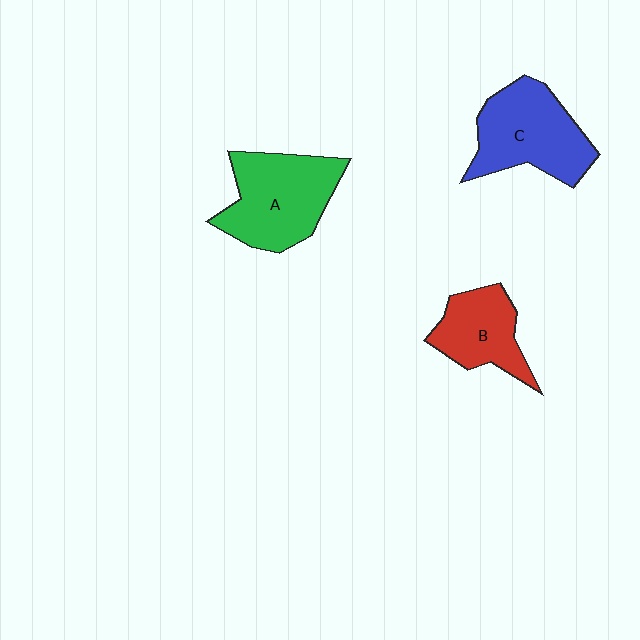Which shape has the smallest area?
Shape B (red).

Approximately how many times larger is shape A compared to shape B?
Approximately 1.5 times.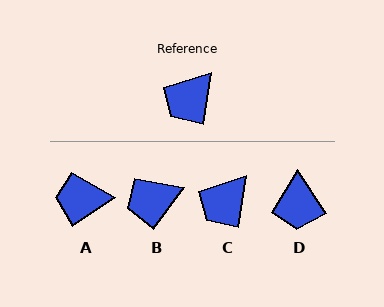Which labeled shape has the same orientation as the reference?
C.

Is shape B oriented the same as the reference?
No, it is off by about 27 degrees.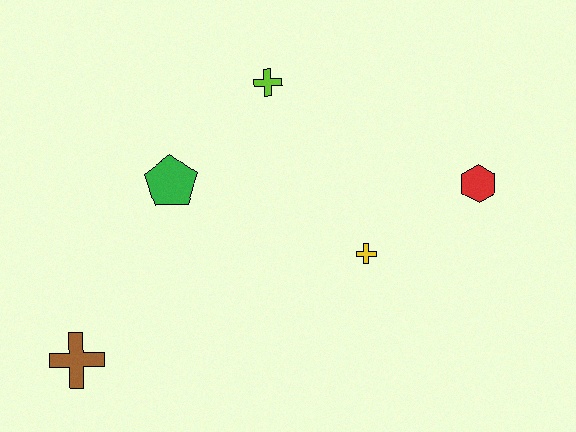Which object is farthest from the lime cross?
The brown cross is farthest from the lime cross.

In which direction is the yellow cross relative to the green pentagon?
The yellow cross is to the right of the green pentagon.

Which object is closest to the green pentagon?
The lime cross is closest to the green pentagon.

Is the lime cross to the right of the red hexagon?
No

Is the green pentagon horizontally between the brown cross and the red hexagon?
Yes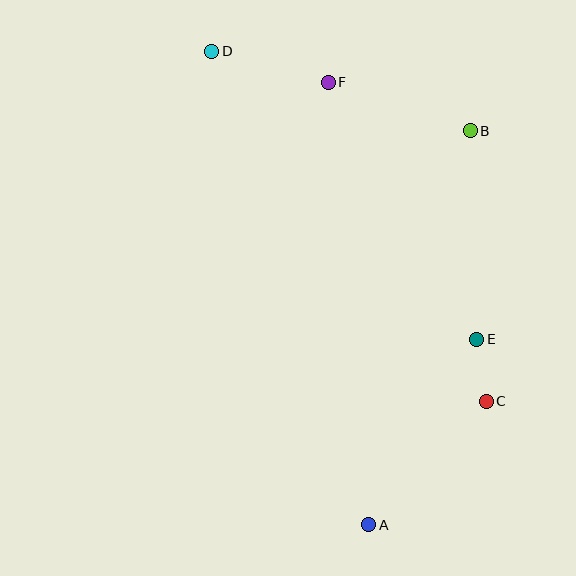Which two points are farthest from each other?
Points A and D are farthest from each other.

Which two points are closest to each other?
Points C and E are closest to each other.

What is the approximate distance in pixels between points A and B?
The distance between A and B is approximately 407 pixels.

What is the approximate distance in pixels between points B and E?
The distance between B and E is approximately 208 pixels.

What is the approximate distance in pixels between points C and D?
The distance between C and D is approximately 445 pixels.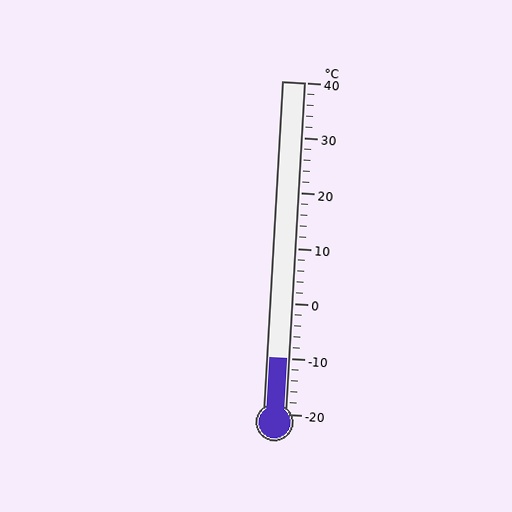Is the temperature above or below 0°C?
The temperature is below 0°C.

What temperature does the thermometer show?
The thermometer shows approximately -10°C.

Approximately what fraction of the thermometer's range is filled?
The thermometer is filled to approximately 15% of its range.